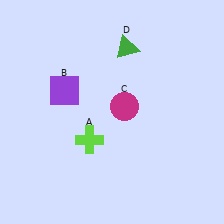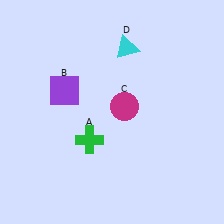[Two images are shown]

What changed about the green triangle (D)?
In Image 1, D is green. In Image 2, it changed to cyan.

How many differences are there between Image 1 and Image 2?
There are 2 differences between the two images.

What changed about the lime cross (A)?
In Image 1, A is lime. In Image 2, it changed to green.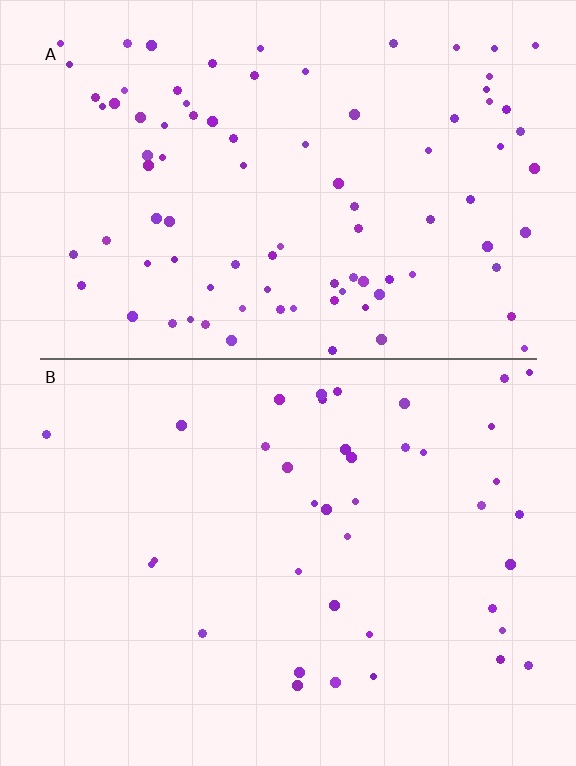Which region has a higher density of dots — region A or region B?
A (the top).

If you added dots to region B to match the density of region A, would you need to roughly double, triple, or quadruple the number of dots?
Approximately double.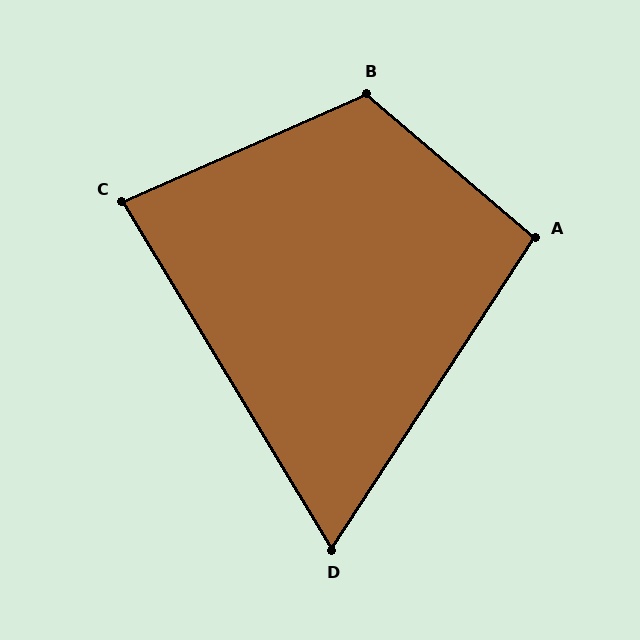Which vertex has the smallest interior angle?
D, at approximately 64 degrees.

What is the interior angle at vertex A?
Approximately 97 degrees (obtuse).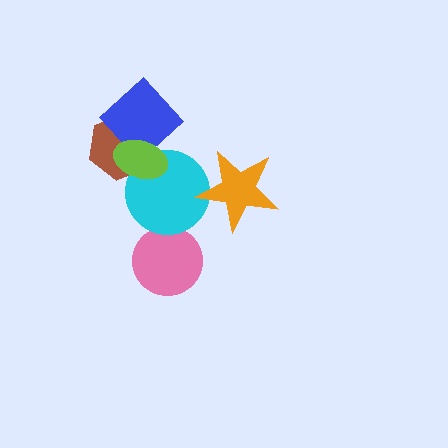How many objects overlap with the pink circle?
1 object overlaps with the pink circle.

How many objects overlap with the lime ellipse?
3 objects overlap with the lime ellipse.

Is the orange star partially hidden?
No, no other shape covers it.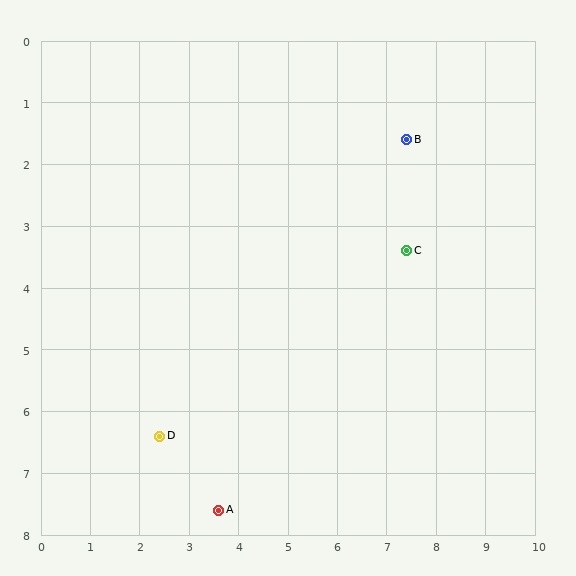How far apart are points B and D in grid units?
Points B and D are about 6.9 grid units apart.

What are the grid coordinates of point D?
Point D is at approximately (2.4, 6.4).